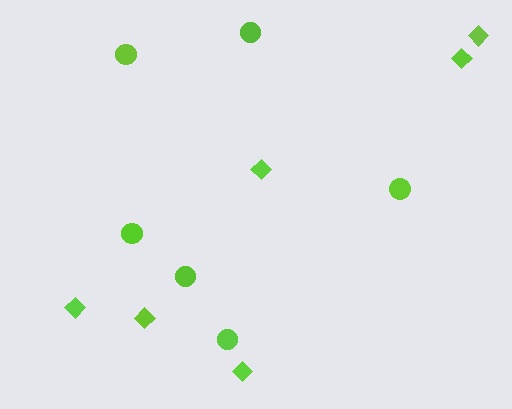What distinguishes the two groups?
There are 2 groups: one group of circles (6) and one group of diamonds (6).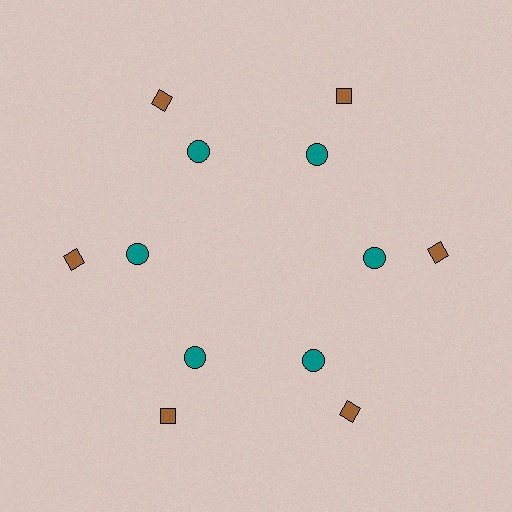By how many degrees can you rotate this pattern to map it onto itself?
The pattern maps onto itself every 60 degrees of rotation.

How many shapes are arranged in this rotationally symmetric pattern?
There are 12 shapes, arranged in 6 groups of 2.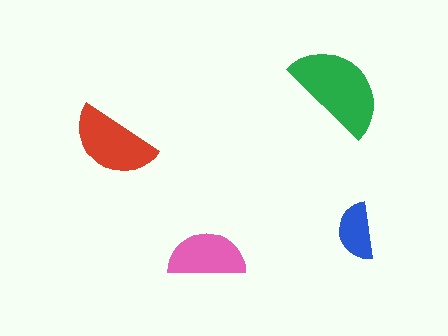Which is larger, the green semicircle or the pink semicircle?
The green one.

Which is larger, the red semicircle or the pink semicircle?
The red one.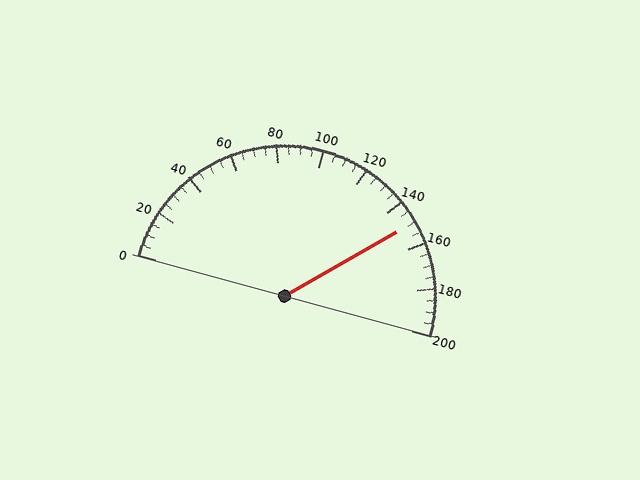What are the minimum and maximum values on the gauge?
The gauge ranges from 0 to 200.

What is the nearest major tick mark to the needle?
The nearest major tick mark is 160.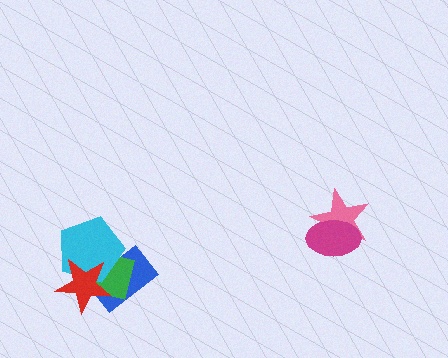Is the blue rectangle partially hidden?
Yes, it is partially covered by another shape.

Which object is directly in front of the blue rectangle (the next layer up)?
The green square is directly in front of the blue rectangle.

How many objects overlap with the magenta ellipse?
1 object overlaps with the magenta ellipse.